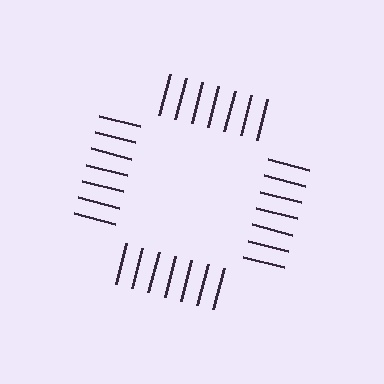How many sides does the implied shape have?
4 sides — the line-ends trace a square.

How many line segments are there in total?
28 — 7 along each of the 4 edges.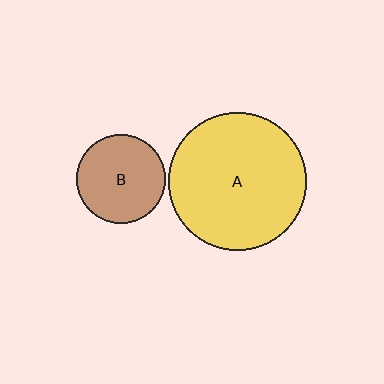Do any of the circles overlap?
No, none of the circles overlap.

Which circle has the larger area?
Circle A (yellow).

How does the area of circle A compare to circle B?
Approximately 2.4 times.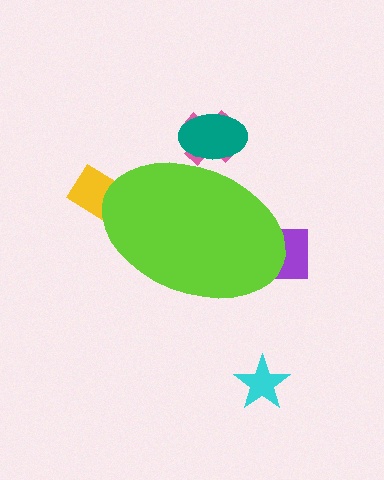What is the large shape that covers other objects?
A lime ellipse.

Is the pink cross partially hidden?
Yes, the pink cross is partially hidden behind the lime ellipse.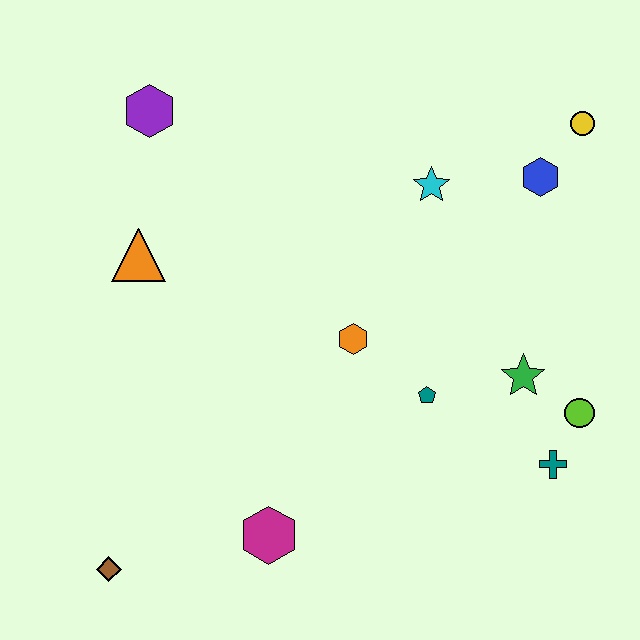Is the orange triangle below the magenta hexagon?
No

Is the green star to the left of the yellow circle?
Yes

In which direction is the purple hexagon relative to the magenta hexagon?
The purple hexagon is above the magenta hexagon.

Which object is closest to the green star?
The lime circle is closest to the green star.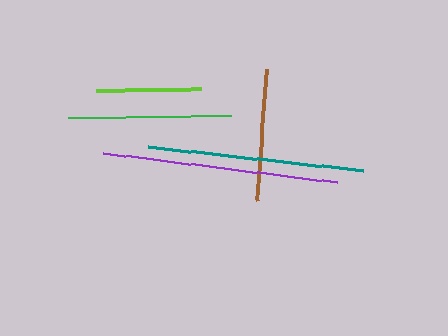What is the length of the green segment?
The green segment is approximately 162 pixels long.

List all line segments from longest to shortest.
From longest to shortest: purple, teal, green, brown, lime.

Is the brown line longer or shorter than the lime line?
The brown line is longer than the lime line.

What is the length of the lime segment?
The lime segment is approximately 105 pixels long.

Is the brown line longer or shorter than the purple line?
The purple line is longer than the brown line.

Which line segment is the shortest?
The lime line is the shortest at approximately 105 pixels.